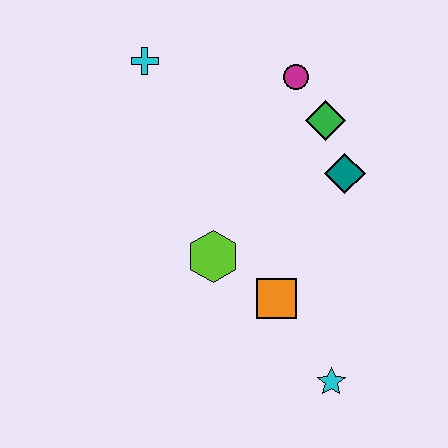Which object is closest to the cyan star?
The orange square is closest to the cyan star.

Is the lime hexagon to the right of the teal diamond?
No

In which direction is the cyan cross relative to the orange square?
The cyan cross is above the orange square.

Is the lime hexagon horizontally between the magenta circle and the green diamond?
No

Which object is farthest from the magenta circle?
The cyan star is farthest from the magenta circle.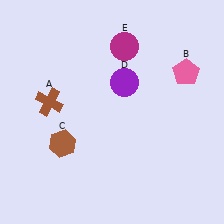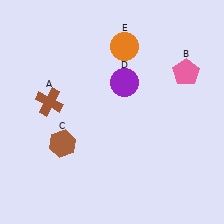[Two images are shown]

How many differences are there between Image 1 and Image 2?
There is 1 difference between the two images.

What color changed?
The circle (E) changed from magenta in Image 1 to orange in Image 2.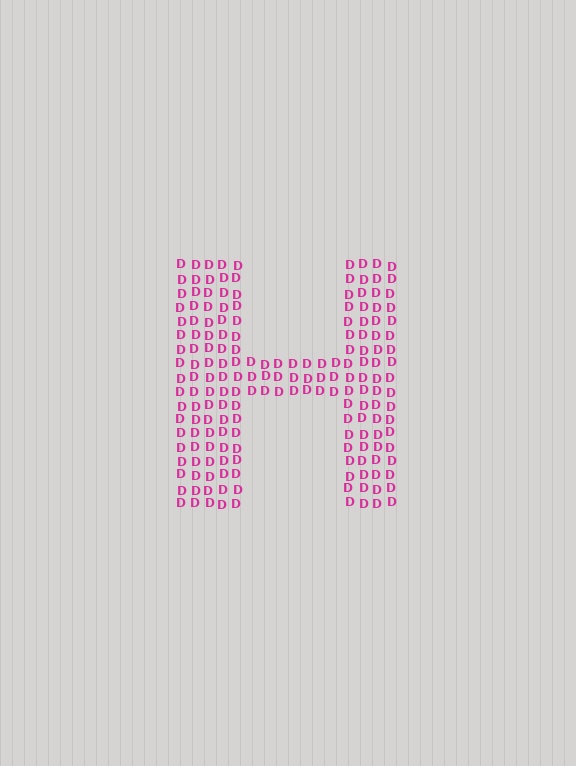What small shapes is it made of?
It is made of small letter D's.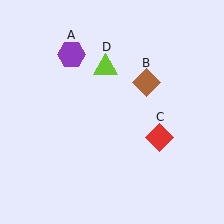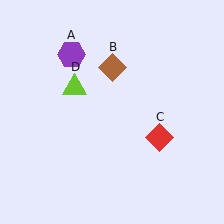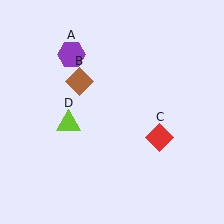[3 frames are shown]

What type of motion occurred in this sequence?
The brown diamond (object B), lime triangle (object D) rotated counterclockwise around the center of the scene.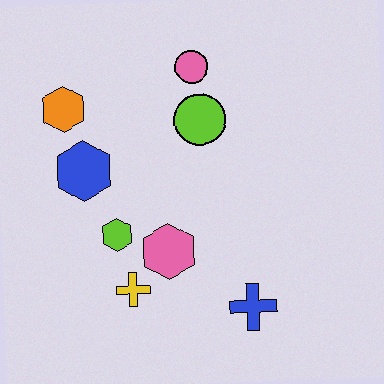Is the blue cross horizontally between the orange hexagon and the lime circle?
No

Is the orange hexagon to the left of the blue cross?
Yes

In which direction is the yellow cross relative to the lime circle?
The yellow cross is below the lime circle.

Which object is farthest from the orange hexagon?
The blue cross is farthest from the orange hexagon.